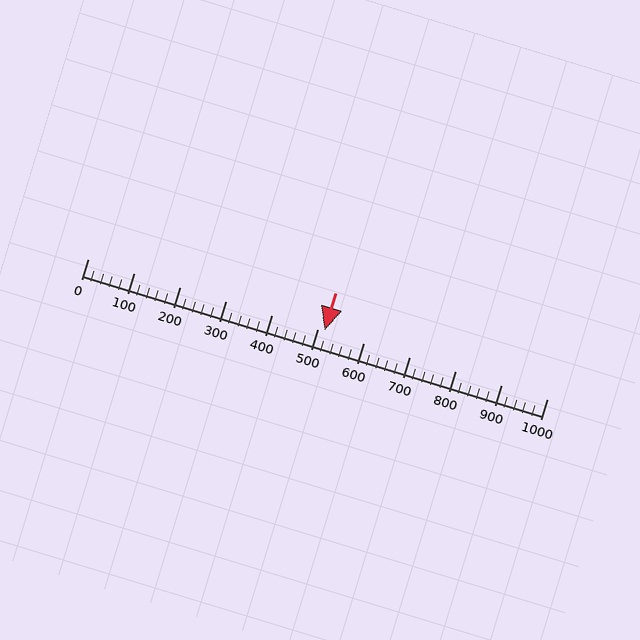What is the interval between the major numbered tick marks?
The major tick marks are spaced 100 units apart.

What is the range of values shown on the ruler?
The ruler shows values from 0 to 1000.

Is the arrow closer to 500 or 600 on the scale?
The arrow is closer to 500.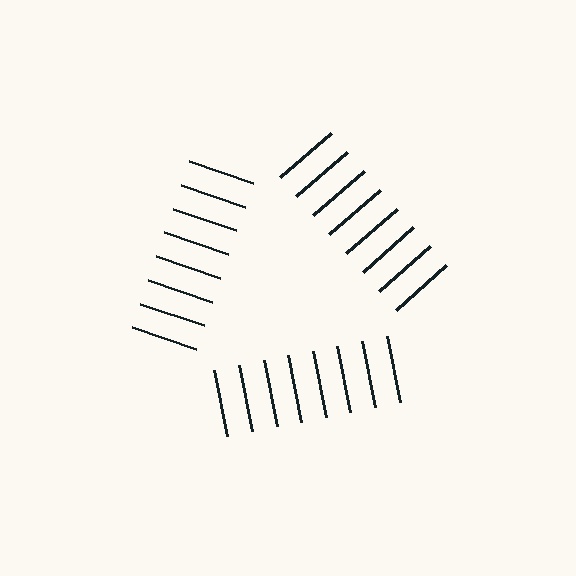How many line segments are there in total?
24 — 8 along each of the 3 edges.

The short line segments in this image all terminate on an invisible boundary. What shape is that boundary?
An illusory triangle — the line segments terminate on its edges but no continuous stroke is drawn.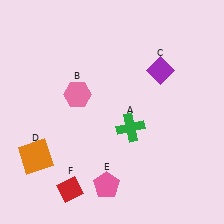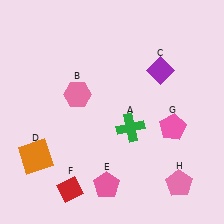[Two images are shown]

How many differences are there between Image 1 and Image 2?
There are 2 differences between the two images.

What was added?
A pink pentagon (G), a pink pentagon (H) were added in Image 2.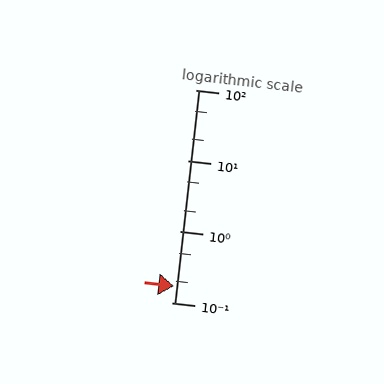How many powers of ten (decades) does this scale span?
The scale spans 3 decades, from 0.1 to 100.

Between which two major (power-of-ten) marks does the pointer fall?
The pointer is between 0.1 and 1.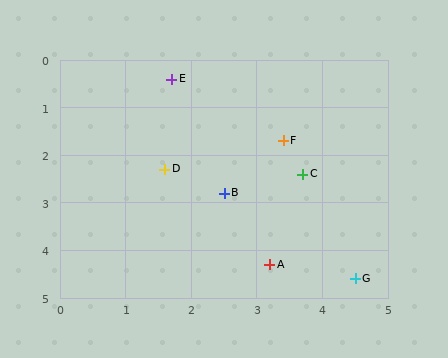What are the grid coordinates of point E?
Point E is at approximately (1.7, 0.4).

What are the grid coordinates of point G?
Point G is at approximately (4.5, 4.6).